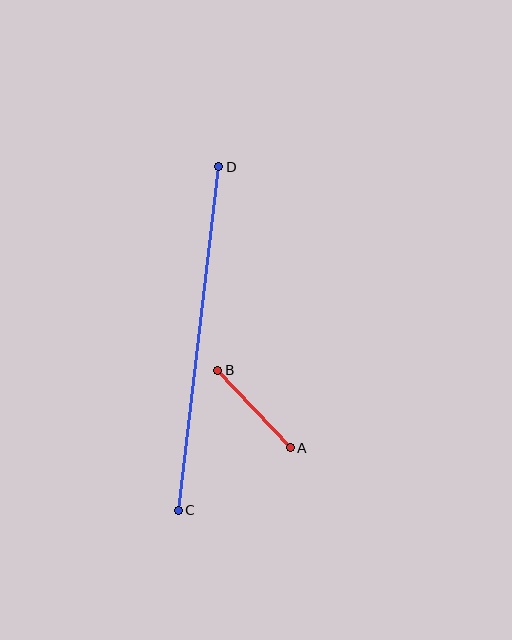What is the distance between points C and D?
The distance is approximately 346 pixels.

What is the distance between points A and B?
The distance is approximately 106 pixels.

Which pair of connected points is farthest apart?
Points C and D are farthest apart.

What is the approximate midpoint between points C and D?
The midpoint is at approximately (199, 339) pixels.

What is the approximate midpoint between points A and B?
The midpoint is at approximately (254, 409) pixels.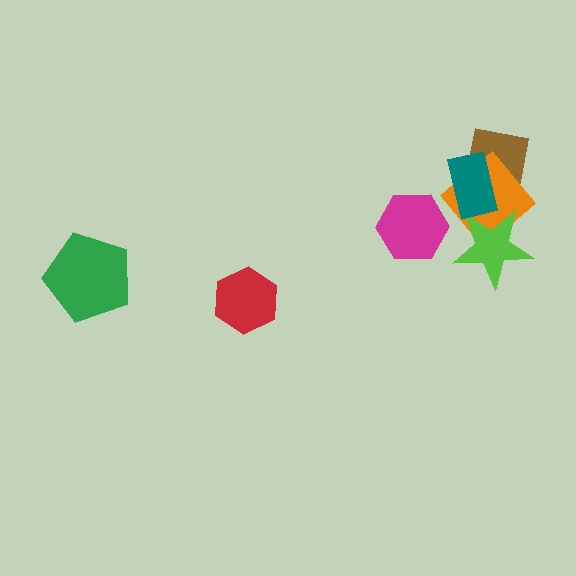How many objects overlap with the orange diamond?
3 objects overlap with the orange diamond.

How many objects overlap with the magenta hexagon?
0 objects overlap with the magenta hexagon.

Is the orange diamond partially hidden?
Yes, it is partially covered by another shape.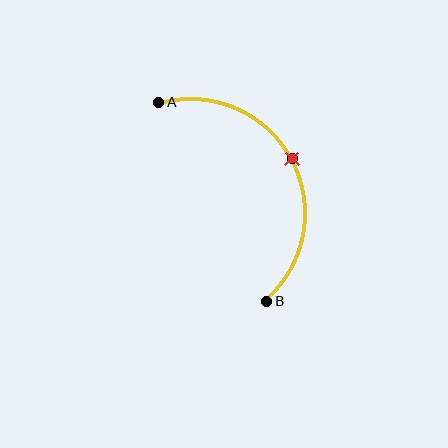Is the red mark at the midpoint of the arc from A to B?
Yes. The red mark lies on the arc at equal arc-length from both A and B — it is the arc midpoint.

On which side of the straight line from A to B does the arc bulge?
The arc bulges to the right of the straight line connecting A and B.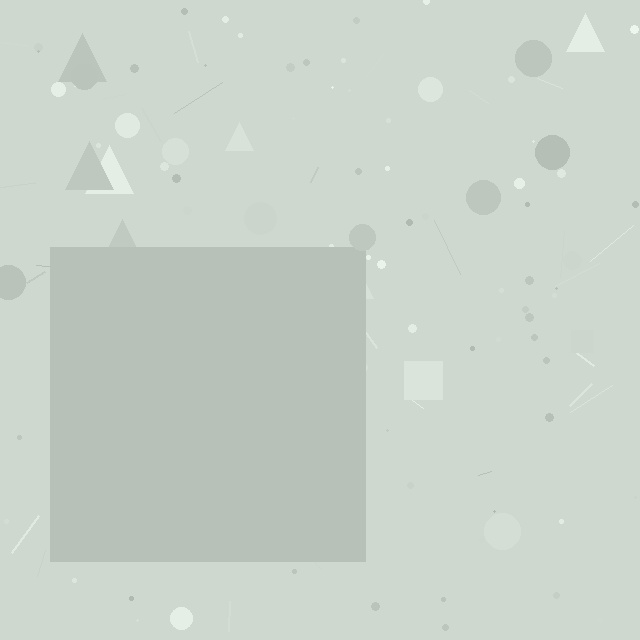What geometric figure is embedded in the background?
A square is embedded in the background.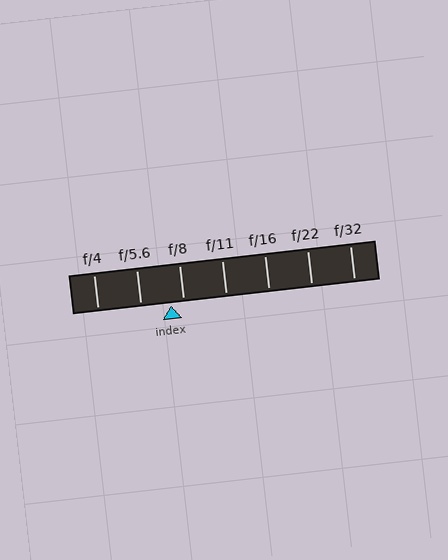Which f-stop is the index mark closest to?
The index mark is closest to f/8.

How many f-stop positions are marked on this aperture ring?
There are 7 f-stop positions marked.